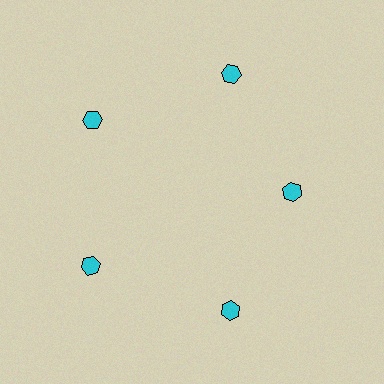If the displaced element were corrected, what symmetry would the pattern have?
It would have 5-fold rotational symmetry — the pattern would map onto itself every 72 degrees.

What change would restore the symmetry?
The symmetry would be restored by moving it outward, back onto the ring so that all 5 hexagons sit at equal angles and equal distance from the center.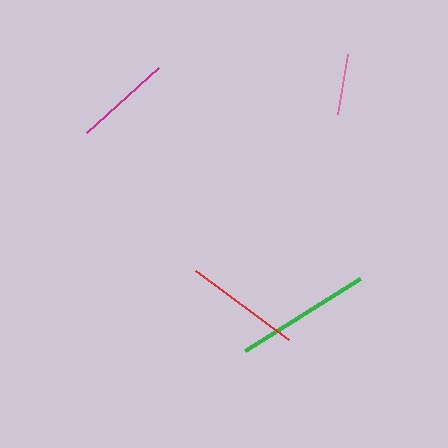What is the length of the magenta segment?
The magenta segment is approximately 96 pixels long.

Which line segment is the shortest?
The pink line is the shortest at approximately 60 pixels.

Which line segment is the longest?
The green line is the longest at approximately 136 pixels.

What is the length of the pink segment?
The pink segment is approximately 60 pixels long.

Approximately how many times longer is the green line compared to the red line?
The green line is approximately 1.2 times the length of the red line.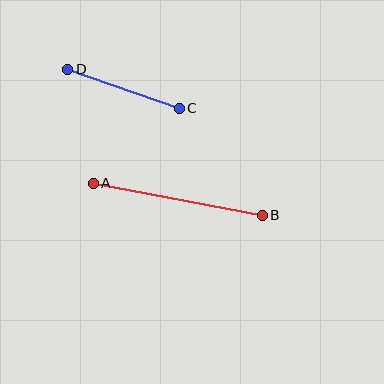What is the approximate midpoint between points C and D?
The midpoint is at approximately (123, 89) pixels.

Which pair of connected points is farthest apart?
Points A and B are farthest apart.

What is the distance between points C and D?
The distance is approximately 118 pixels.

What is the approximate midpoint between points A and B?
The midpoint is at approximately (178, 199) pixels.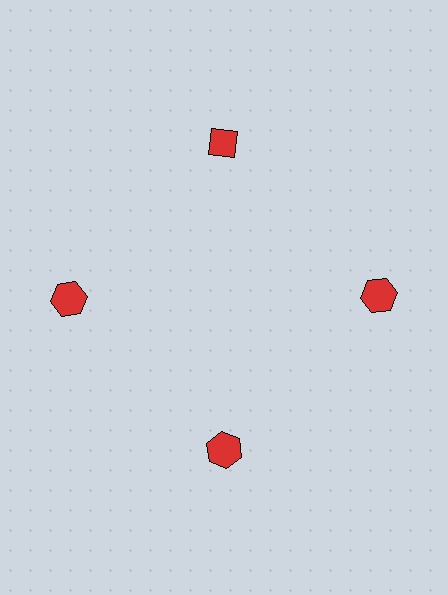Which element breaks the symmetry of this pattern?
The red diamond at roughly the 12 o'clock position breaks the symmetry. All other shapes are red hexagons.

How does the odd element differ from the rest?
It has a different shape: diamond instead of hexagon.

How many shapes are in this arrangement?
There are 4 shapes arranged in a ring pattern.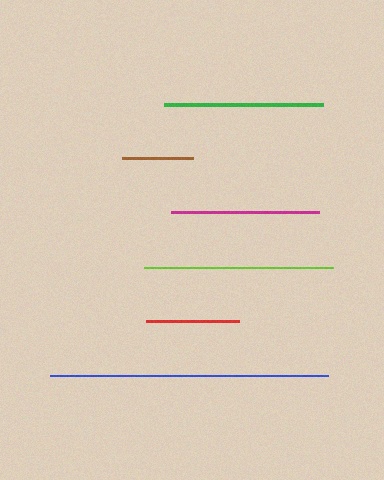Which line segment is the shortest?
The brown line is the shortest at approximately 72 pixels.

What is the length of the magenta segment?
The magenta segment is approximately 148 pixels long.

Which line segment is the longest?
The blue line is the longest at approximately 277 pixels.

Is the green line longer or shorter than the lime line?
The lime line is longer than the green line.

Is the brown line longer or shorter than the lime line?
The lime line is longer than the brown line.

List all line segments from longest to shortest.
From longest to shortest: blue, lime, green, magenta, red, brown.